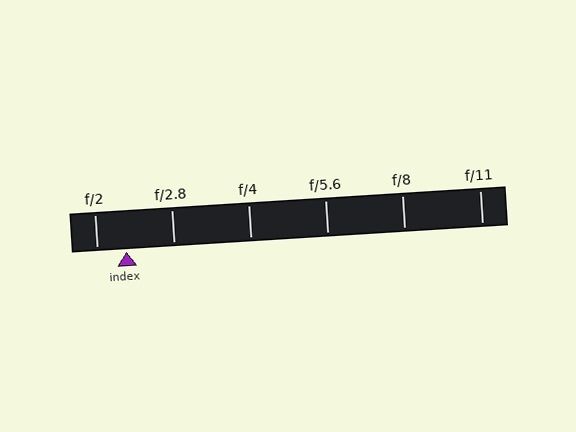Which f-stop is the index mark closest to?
The index mark is closest to f/2.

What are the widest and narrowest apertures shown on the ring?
The widest aperture shown is f/2 and the narrowest is f/11.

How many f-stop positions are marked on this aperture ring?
There are 6 f-stop positions marked.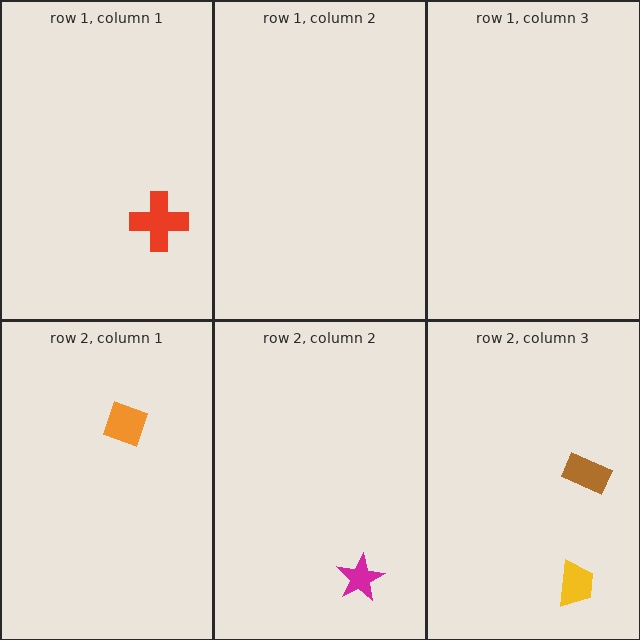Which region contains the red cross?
The row 1, column 1 region.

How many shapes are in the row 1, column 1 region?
1.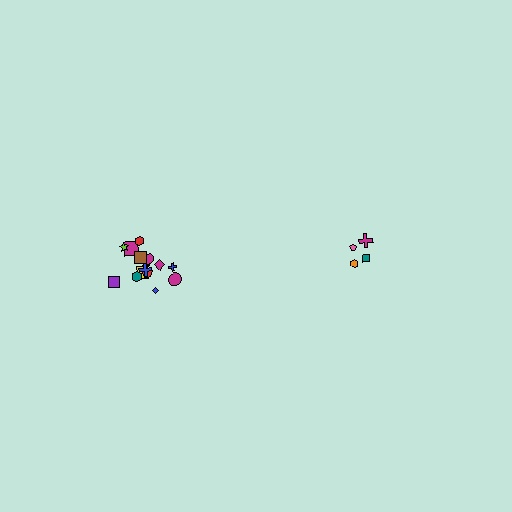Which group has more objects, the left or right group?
The left group.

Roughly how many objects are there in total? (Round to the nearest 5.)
Roughly 20 objects in total.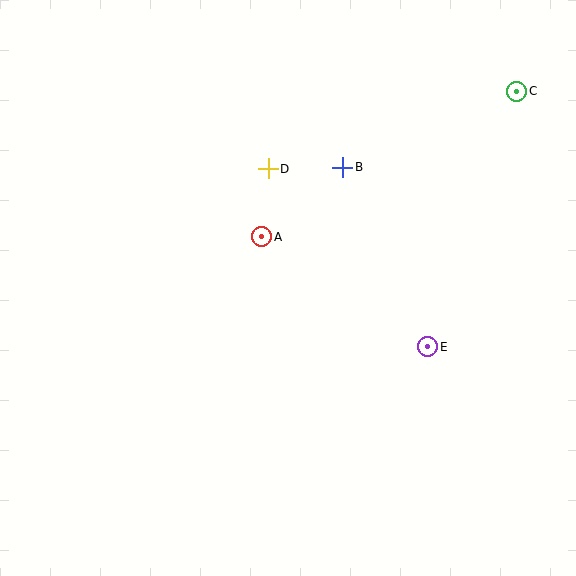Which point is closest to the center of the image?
Point A at (262, 237) is closest to the center.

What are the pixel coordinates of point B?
Point B is at (343, 167).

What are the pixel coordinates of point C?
Point C is at (517, 91).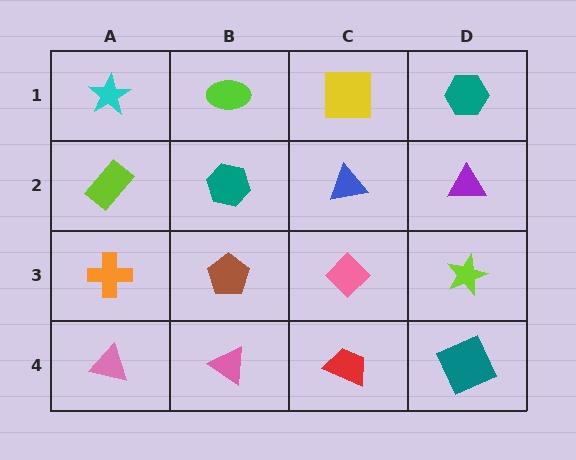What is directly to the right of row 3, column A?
A brown pentagon.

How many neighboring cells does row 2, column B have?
4.